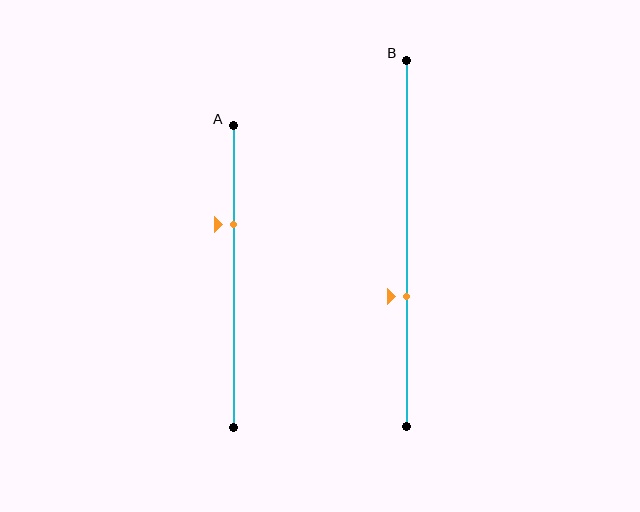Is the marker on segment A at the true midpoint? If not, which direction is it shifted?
No, the marker on segment A is shifted upward by about 17% of the segment length.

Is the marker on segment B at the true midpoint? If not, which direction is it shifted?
No, the marker on segment B is shifted downward by about 14% of the segment length.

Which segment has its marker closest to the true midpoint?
Segment B has its marker closest to the true midpoint.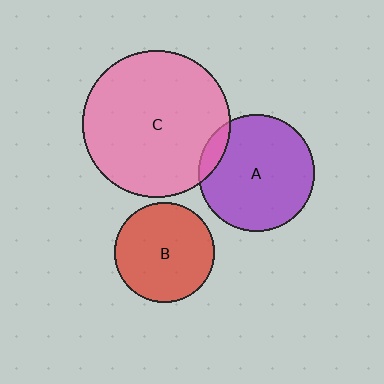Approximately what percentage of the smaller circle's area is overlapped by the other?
Approximately 10%.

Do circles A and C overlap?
Yes.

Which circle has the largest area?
Circle C (pink).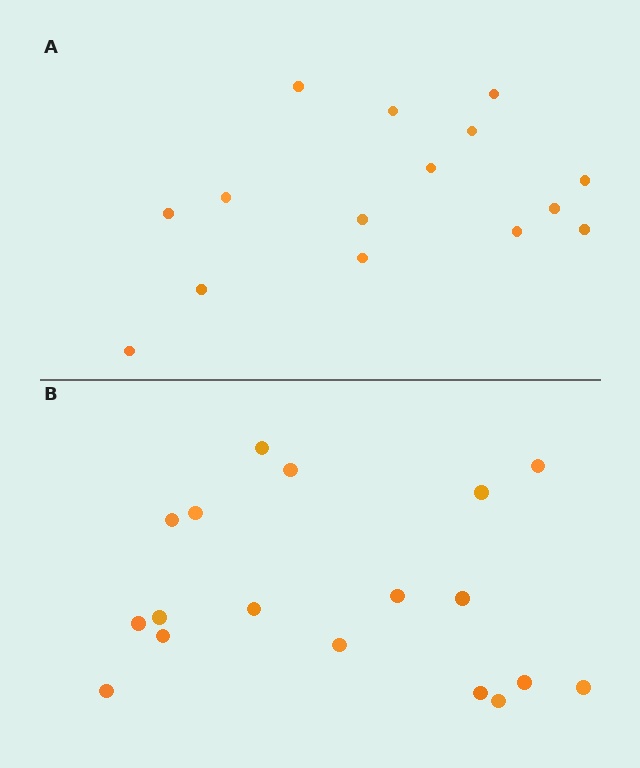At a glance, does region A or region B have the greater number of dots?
Region B (the bottom region) has more dots.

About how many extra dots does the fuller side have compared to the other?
Region B has just a few more — roughly 2 or 3 more dots than region A.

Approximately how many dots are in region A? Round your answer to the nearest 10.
About 20 dots. (The exact count is 15, which rounds to 20.)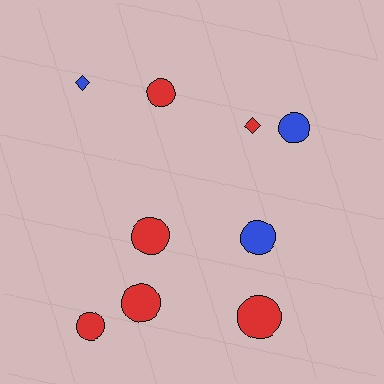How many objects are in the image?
There are 9 objects.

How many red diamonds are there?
There is 1 red diamond.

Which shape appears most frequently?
Circle, with 7 objects.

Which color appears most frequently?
Red, with 6 objects.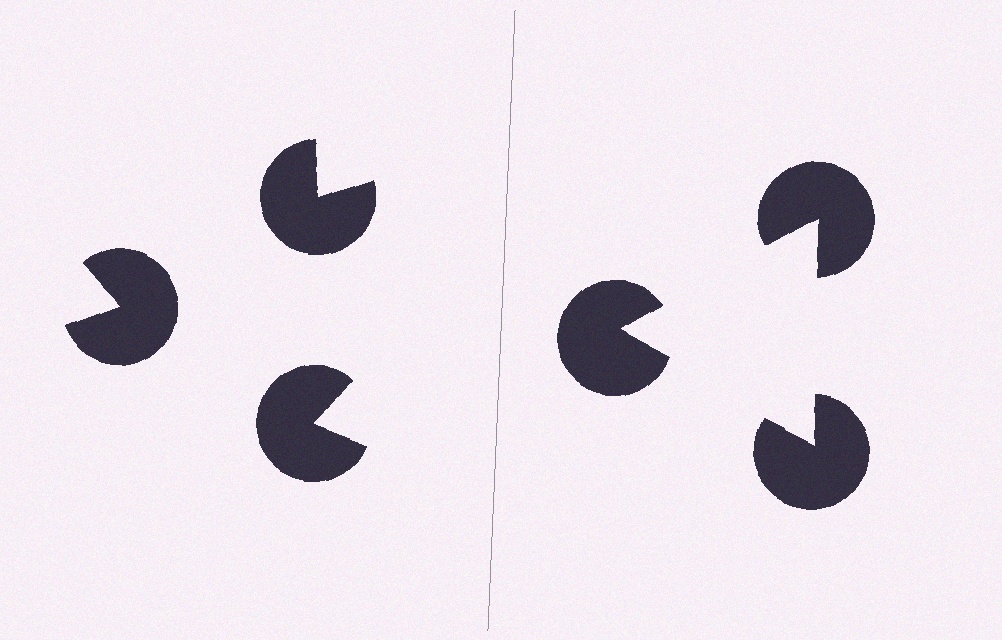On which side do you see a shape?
An illusory triangle appears on the right side. On the left side the wedge cuts are rotated, so no coherent shape forms.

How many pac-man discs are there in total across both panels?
6 — 3 on each side.